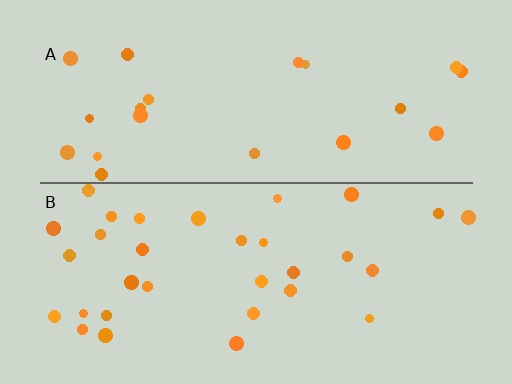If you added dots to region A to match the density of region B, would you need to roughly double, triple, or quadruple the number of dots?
Approximately double.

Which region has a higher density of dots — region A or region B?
B (the bottom).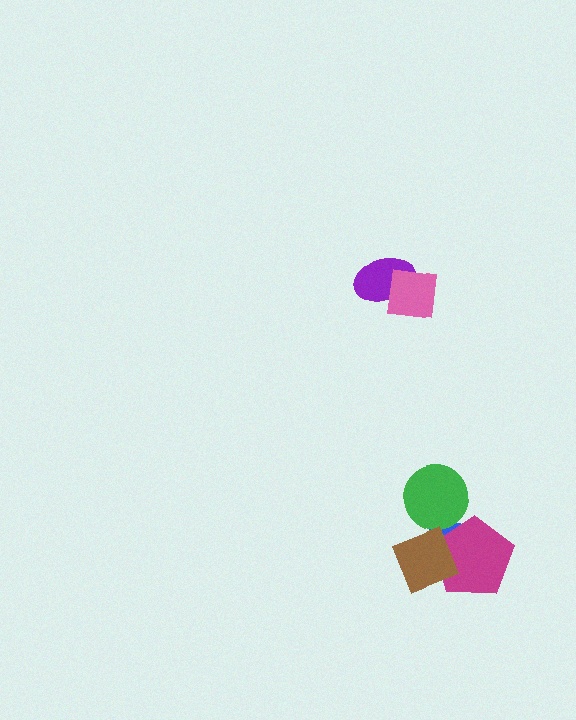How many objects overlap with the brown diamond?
2 objects overlap with the brown diamond.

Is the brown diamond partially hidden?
No, no other shape covers it.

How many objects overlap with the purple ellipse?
1 object overlaps with the purple ellipse.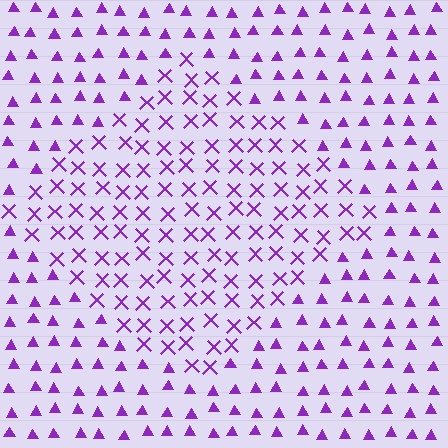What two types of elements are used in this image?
The image uses X marks inside the diamond region and triangles outside it.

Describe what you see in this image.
The image is filled with small purple elements arranged in a uniform grid. A diamond-shaped region contains X marks, while the surrounding area contains triangles. The boundary is defined purely by the change in element shape.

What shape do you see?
I see a diamond.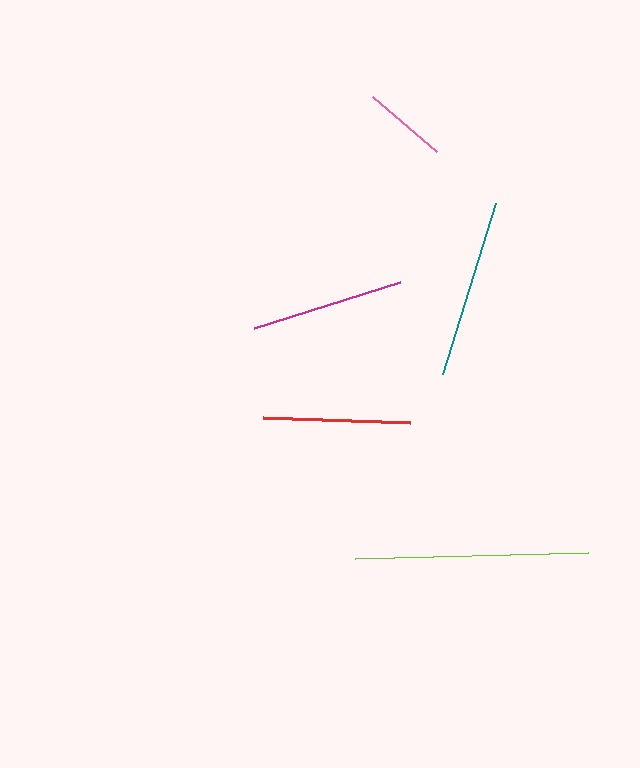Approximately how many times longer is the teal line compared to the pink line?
The teal line is approximately 2.1 times the length of the pink line.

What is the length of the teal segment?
The teal segment is approximately 179 pixels long.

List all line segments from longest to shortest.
From longest to shortest: lime, teal, magenta, red, pink.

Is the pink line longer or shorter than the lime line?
The lime line is longer than the pink line.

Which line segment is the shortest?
The pink line is the shortest at approximately 84 pixels.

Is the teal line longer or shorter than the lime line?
The lime line is longer than the teal line.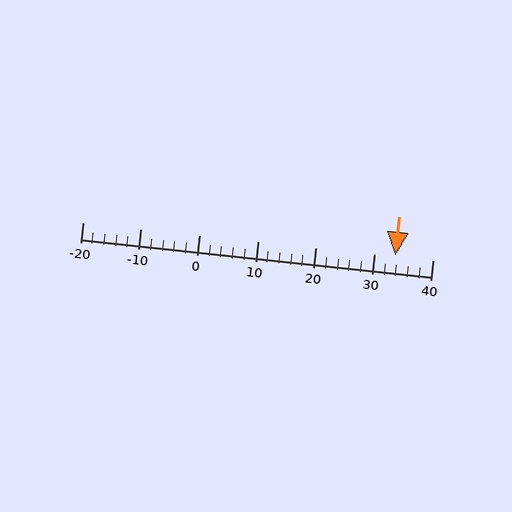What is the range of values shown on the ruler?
The ruler shows values from -20 to 40.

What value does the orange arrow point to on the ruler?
The orange arrow points to approximately 34.